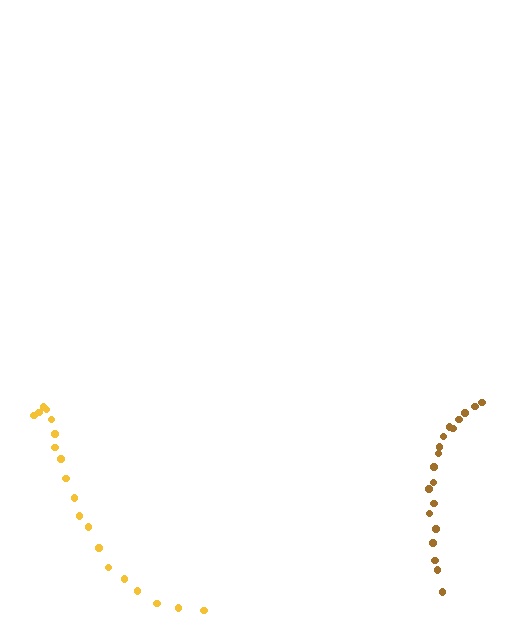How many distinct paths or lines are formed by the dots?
There are 2 distinct paths.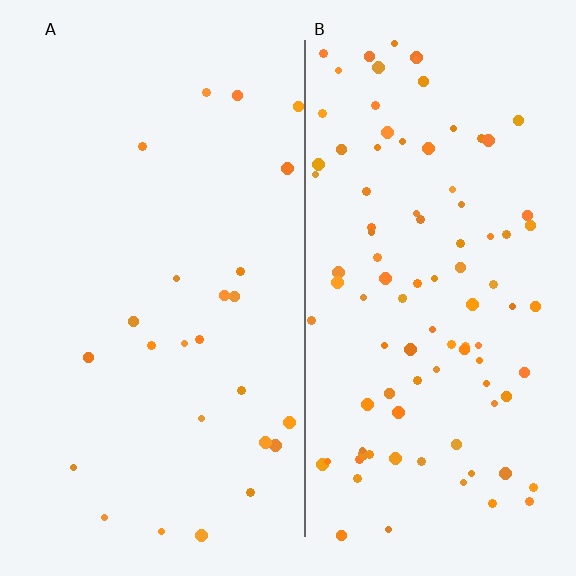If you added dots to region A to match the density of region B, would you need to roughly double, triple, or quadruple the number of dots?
Approximately quadruple.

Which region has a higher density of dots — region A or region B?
B (the right).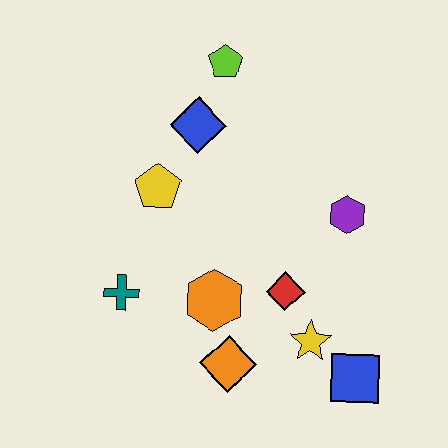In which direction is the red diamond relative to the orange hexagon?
The red diamond is to the right of the orange hexagon.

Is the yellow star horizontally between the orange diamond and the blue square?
Yes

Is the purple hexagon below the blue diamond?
Yes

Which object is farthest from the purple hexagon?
The teal cross is farthest from the purple hexagon.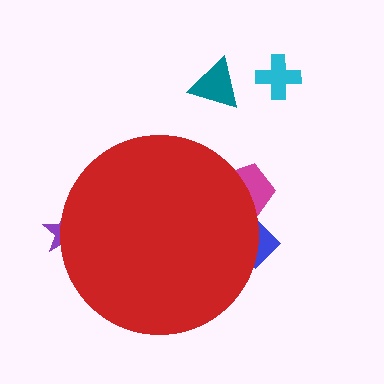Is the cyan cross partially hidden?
No, the cyan cross is fully visible.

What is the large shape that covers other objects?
A red circle.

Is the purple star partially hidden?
Yes, the purple star is partially hidden behind the red circle.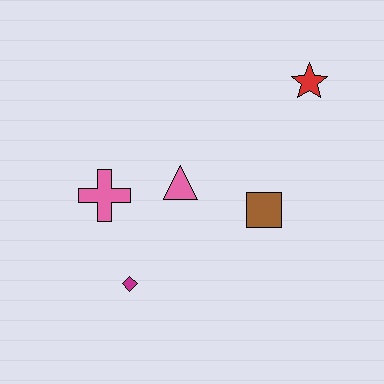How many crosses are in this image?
There is 1 cross.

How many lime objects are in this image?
There are no lime objects.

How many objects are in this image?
There are 5 objects.